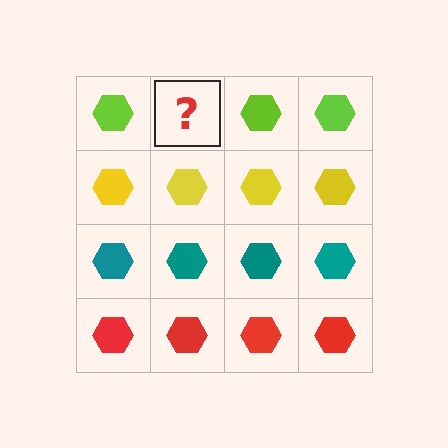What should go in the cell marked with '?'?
The missing cell should contain a lime hexagon.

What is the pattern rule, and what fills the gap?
The rule is that each row has a consistent color. The gap should be filled with a lime hexagon.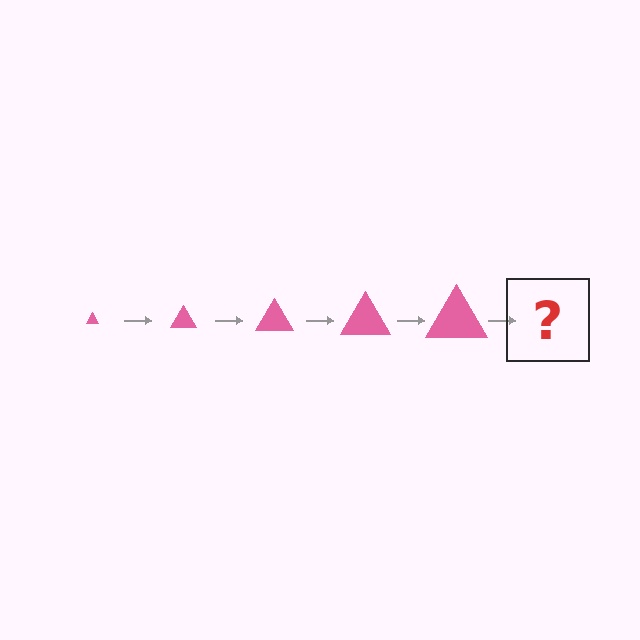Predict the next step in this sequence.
The next step is a pink triangle, larger than the previous one.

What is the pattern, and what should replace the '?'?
The pattern is that the triangle gets progressively larger each step. The '?' should be a pink triangle, larger than the previous one.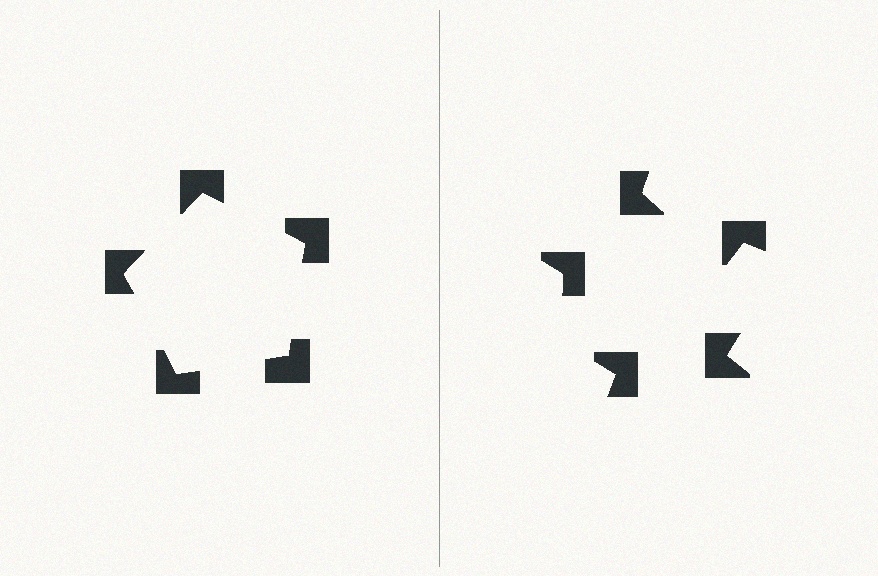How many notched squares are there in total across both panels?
10 — 5 on each side.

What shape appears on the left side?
An illusory pentagon.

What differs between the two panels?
The notched squares are positioned identically on both sides; only the wedge orientations differ. On the left they align to a pentagon; on the right they are misaligned.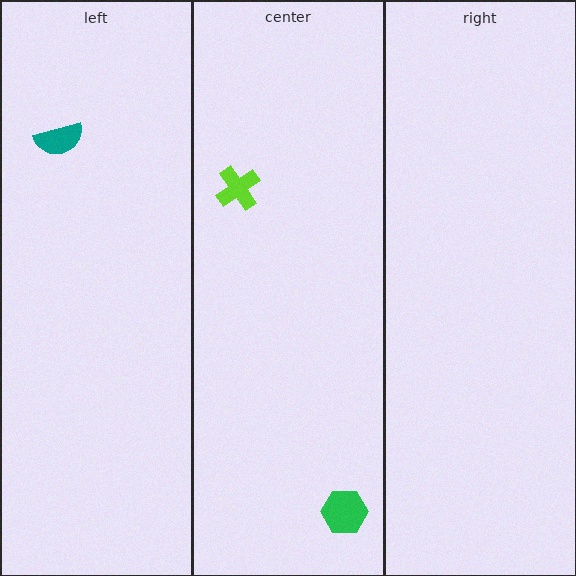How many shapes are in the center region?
2.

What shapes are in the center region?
The green hexagon, the lime cross.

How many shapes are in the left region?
1.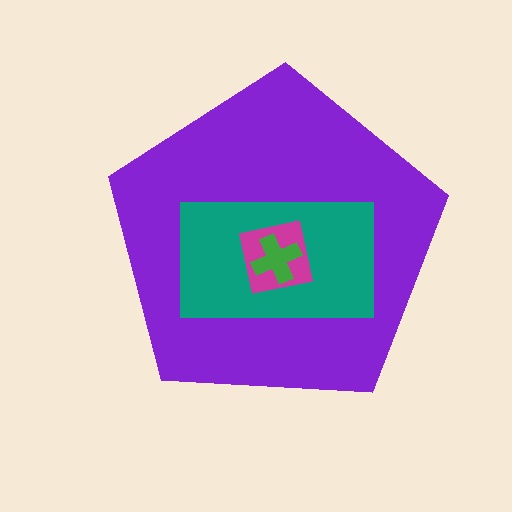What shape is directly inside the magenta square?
The green cross.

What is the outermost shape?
The purple pentagon.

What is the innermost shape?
The green cross.